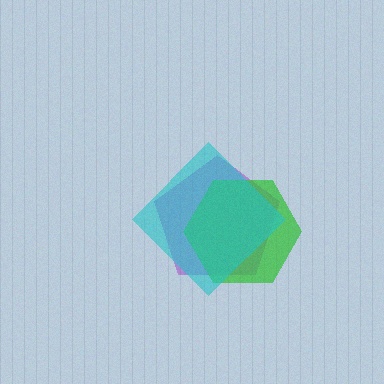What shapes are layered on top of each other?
The layered shapes are: a purple pentagon, a green hexagon, a cyan diamond.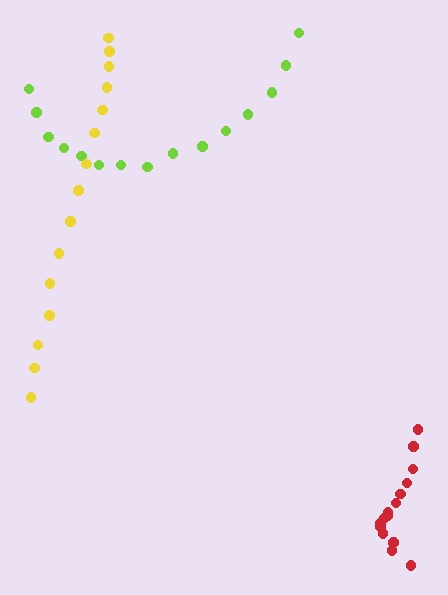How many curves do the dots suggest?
There are 3 distinct paths.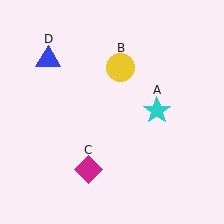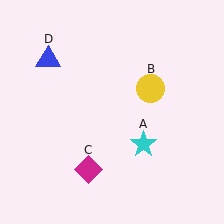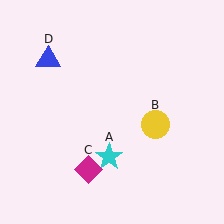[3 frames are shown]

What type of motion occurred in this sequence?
The cyan star (object A), yellow circle (object B) rotated clockwise around the center of the scene.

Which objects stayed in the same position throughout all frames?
Magenta diamond (object C) and blue triangle (object D) remained stationary.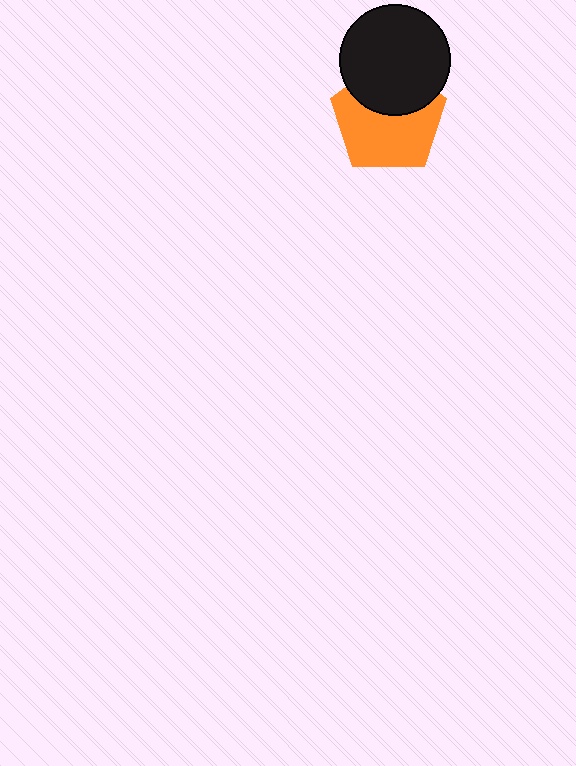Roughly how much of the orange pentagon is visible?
About half of it is visible (roughly 63%).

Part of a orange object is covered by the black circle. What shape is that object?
It is a pentagon.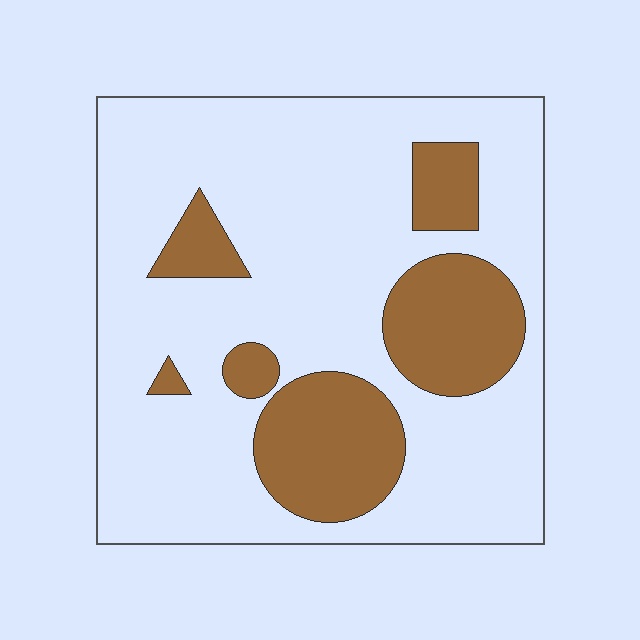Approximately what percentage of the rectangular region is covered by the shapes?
Approximately 25%.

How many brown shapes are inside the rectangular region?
6.